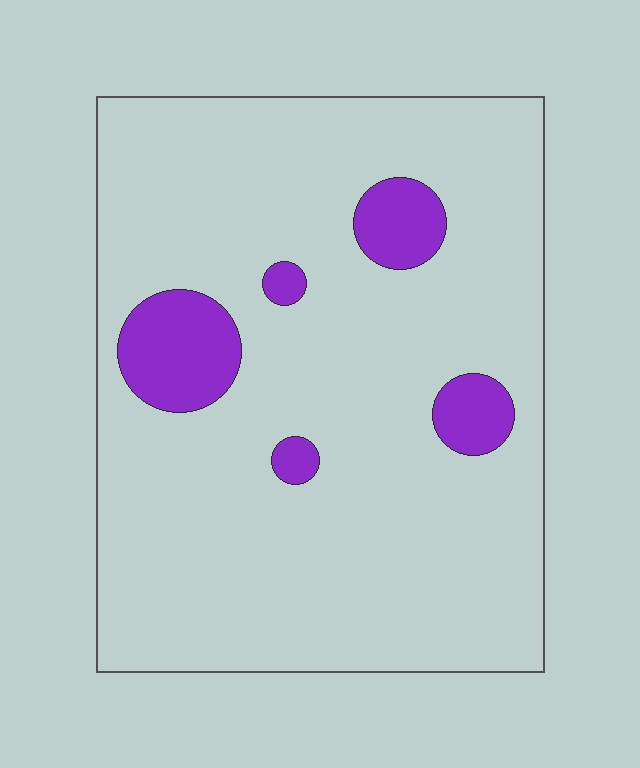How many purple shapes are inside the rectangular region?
5.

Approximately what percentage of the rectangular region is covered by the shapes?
Approximately 10%.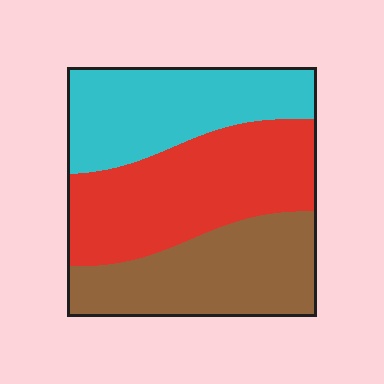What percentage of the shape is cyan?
Cyan takes up about one third (1/3) of the shape.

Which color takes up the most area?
Red, at roughly 40%.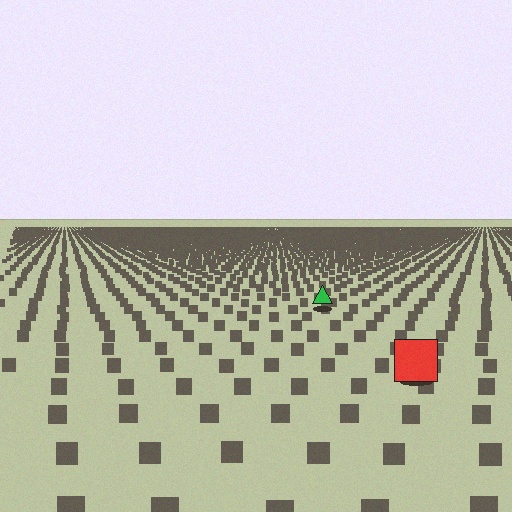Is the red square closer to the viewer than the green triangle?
Yes. The red square is closer — you can tell from the texture gradient: the ground texture is coarser near it.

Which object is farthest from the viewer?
The green triangle is farthest from the viewer. It appears smaller and the ground texture around it is denser.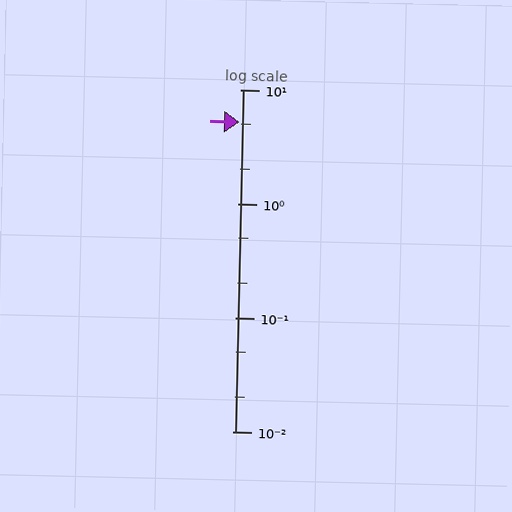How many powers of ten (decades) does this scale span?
The scale spans 3 decades, from 0.01 to 10.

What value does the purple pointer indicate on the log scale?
The pointer indicates approximately 5.2.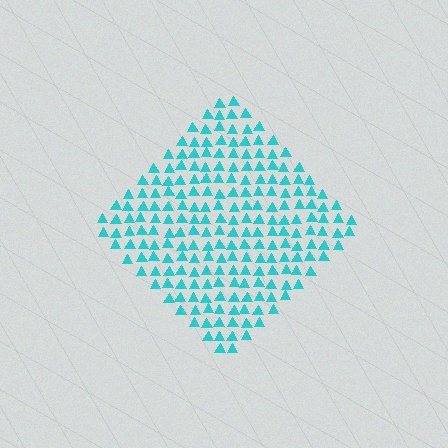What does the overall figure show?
The overall figure shows a diamond.